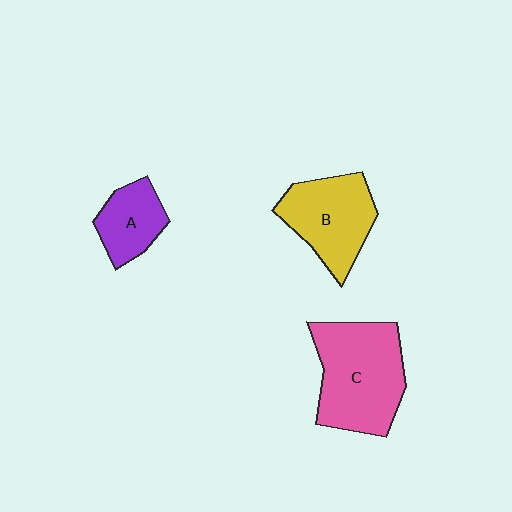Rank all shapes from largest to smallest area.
From largest to smallest: C (pink), B (yellow), A (purple).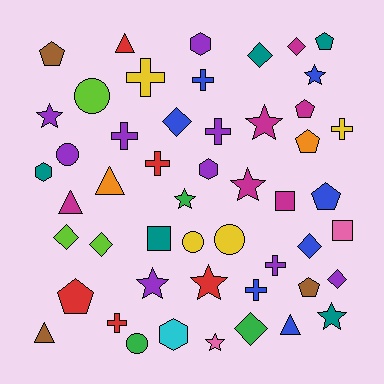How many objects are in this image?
There are 50 objects.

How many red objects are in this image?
There are 5 red objects.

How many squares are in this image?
There are 3 squares.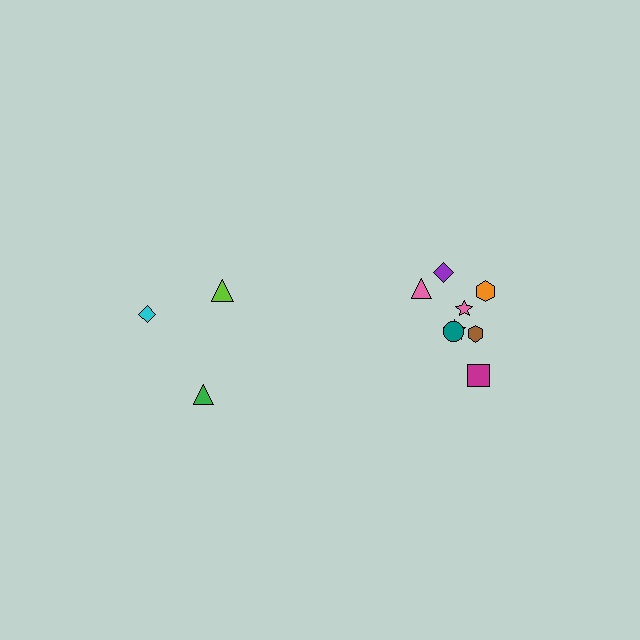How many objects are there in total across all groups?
There are 11 objects.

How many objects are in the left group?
There are 3 objects.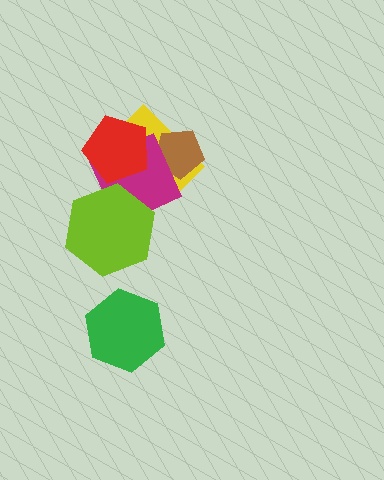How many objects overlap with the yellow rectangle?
3 objects overlap with the yellow rectangle.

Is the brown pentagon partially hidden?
Yes, it is partially covered by another shape.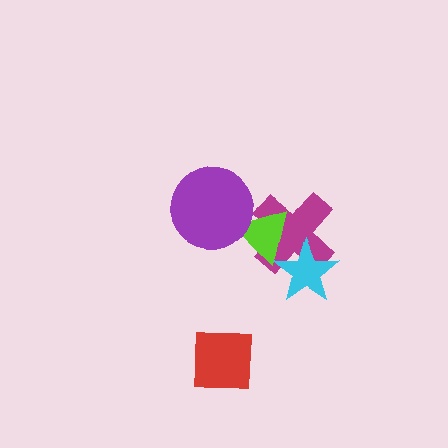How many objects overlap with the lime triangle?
3 objects overlap with the lime triangle.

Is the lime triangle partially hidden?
Yes, it is partially covered by another shape.